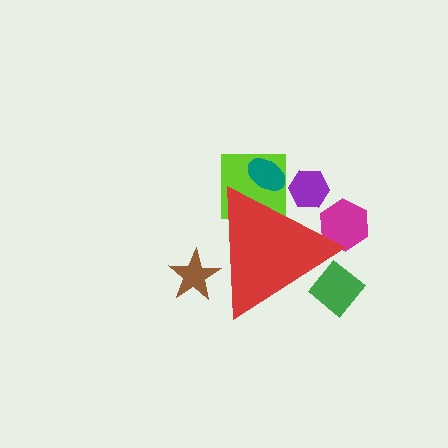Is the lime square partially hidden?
Yes, the lime square is partially hidden behind the red triangle.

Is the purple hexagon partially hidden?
Yes, the purple hexagon is partially hidden behind the red triangle.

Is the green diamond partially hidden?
Yes, the green diamond is partially hidden behind the red triangle.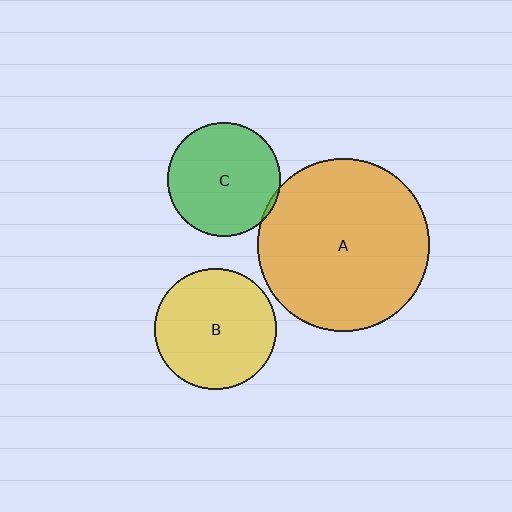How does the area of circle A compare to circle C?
Approximately 2.3 times.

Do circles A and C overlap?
Yes.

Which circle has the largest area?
Circle A (orange).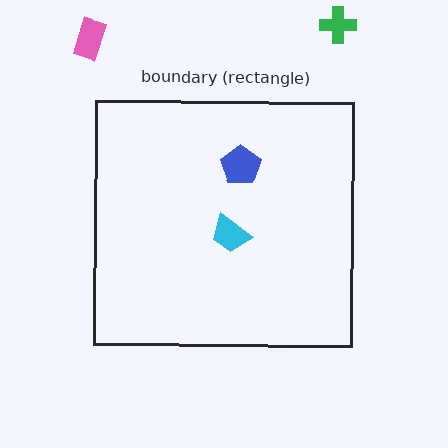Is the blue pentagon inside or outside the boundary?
Inside.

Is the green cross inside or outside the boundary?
Outside.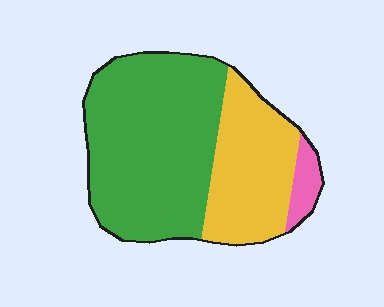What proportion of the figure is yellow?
Yellow covers about 30% of the figure.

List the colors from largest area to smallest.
From largest to smallest: green, yellow, pink.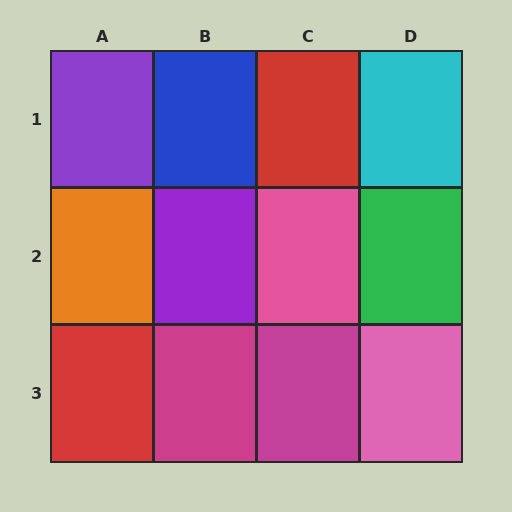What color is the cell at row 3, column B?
Magenta.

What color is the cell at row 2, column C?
Pink.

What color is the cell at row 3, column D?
Pink.